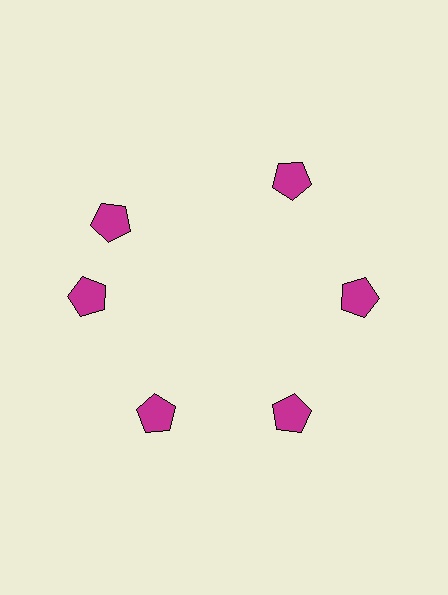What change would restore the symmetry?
The symmetry would be restored by rotating it back into even spacing with its neighbors so that all 6 pentagons sit at equal angles and equal distance from the center.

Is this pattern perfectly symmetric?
No. The 6 magenta pentagons are arranged in a ring, but one element near the 11 o'clock position is rotated out of alignment along the ring, breaking the 6-fold rotational symmetry.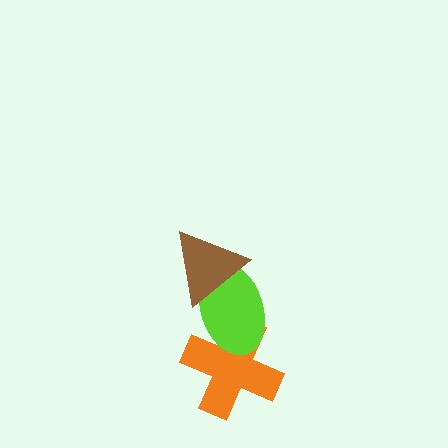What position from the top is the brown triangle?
The brown triangle is 1st from the top.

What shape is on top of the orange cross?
The lime ellipse is on top of the orange cross.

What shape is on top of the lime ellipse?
The brown triangle is on top of the lime ellipse.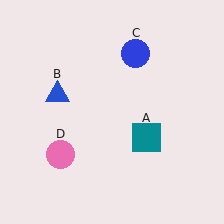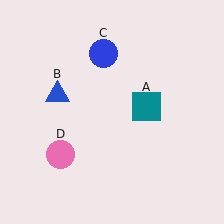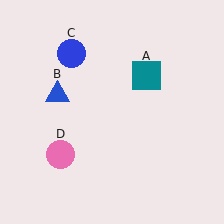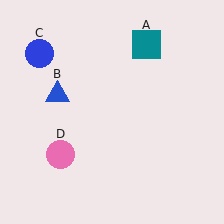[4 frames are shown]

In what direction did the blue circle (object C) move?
The blue circle (object C) moved left.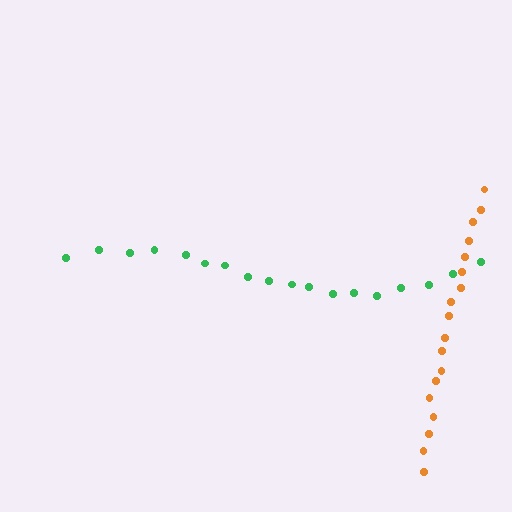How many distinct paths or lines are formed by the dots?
There are 2 distinct paths.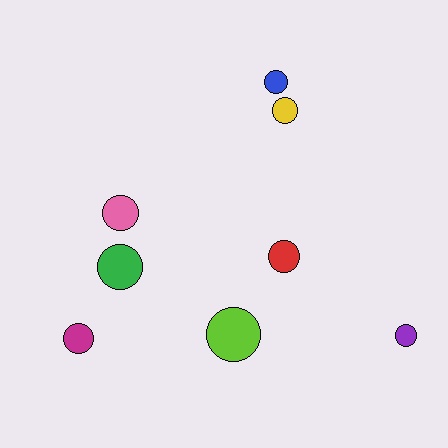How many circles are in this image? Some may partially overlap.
There are 8 circles.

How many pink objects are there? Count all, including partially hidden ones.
There is 1 pink object.